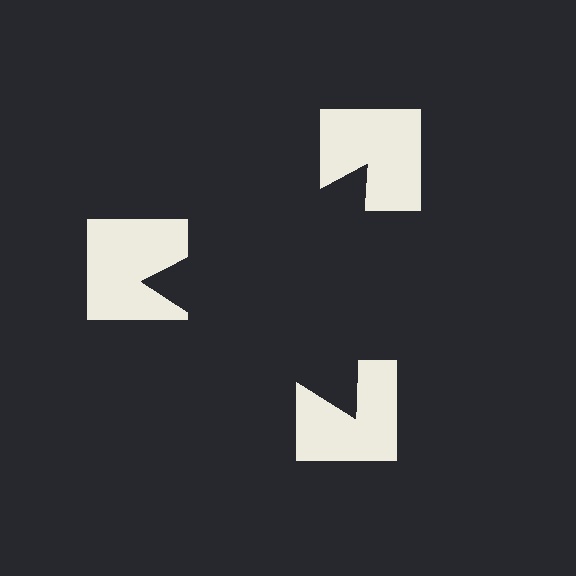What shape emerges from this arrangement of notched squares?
An illusory triangle — its edges are inferred from the aligned wedge cuts in the notched squares, not physically drawn.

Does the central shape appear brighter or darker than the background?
It typically appears slightly darker than the background, even though no actual brightness change is drawn.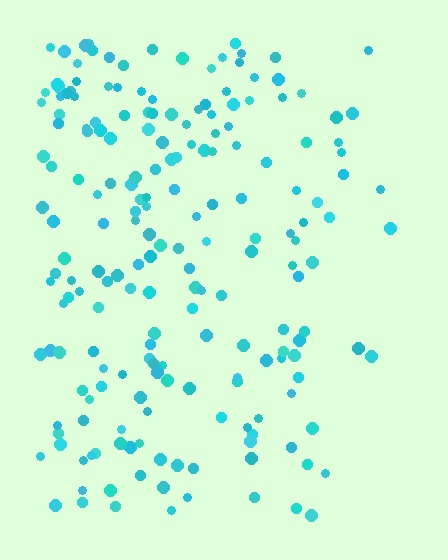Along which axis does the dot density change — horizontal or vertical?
Horizontal.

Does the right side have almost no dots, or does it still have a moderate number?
Still a moderate number, just noticeably fewer than the left.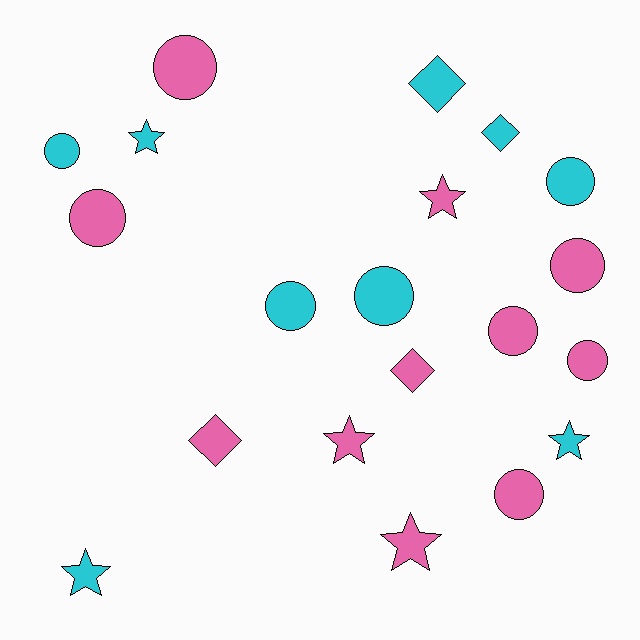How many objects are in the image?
There are 20 objects.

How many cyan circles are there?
There are 4 cyan circles.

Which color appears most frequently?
Pink, with 11 objects.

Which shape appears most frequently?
Circle, with 10 objects.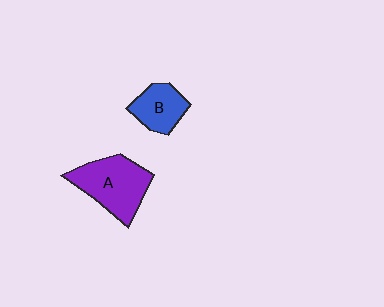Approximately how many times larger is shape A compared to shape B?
Approximately 1.7 times.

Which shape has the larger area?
Shape A (purple).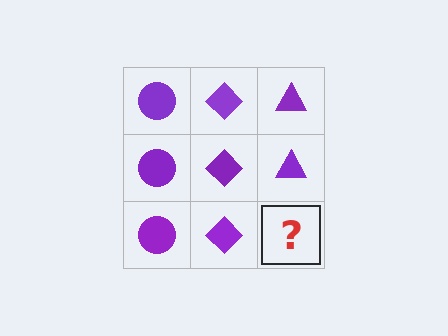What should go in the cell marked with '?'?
The missing cell should contain a purple triangle.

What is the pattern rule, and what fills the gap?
The rule is that each column has a consistent shape. The gap should be filled with a purple triangle.